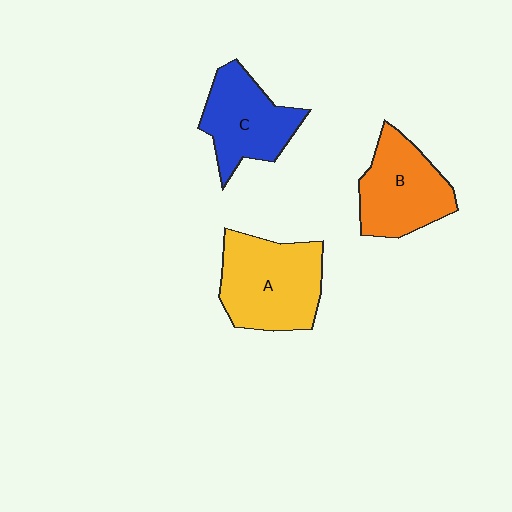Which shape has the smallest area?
Shape C (blue).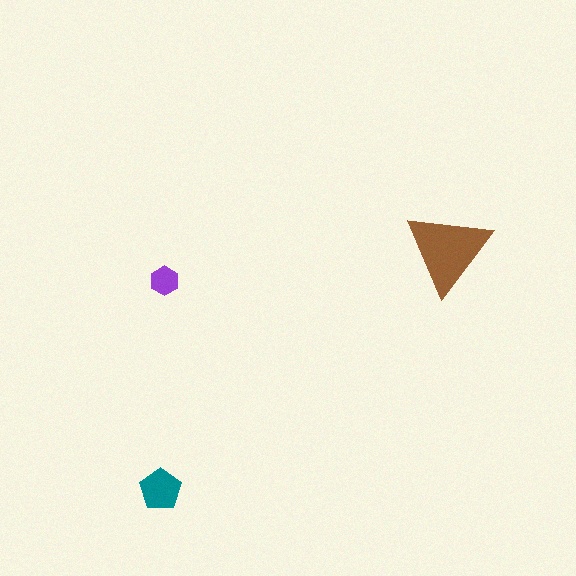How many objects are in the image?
There are 3 objects in the image.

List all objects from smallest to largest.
The purple hexagon, the teal pentagon, the brown triangle.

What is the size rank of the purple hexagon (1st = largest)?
3rd.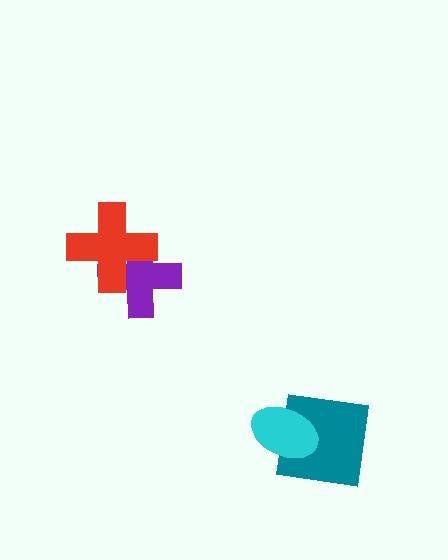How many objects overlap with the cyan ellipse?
1 object overlaps with the cyan ellipse.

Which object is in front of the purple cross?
The red cross is in front of the purple cross.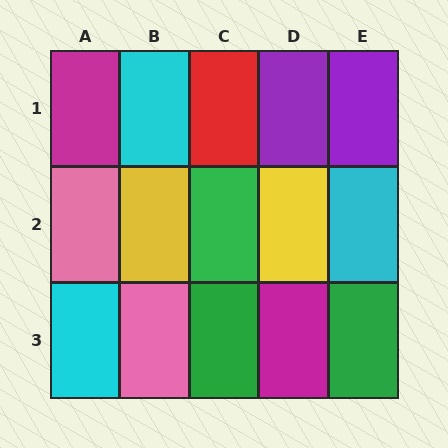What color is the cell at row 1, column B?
Cyan.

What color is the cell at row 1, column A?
Magenta.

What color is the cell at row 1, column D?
Purple.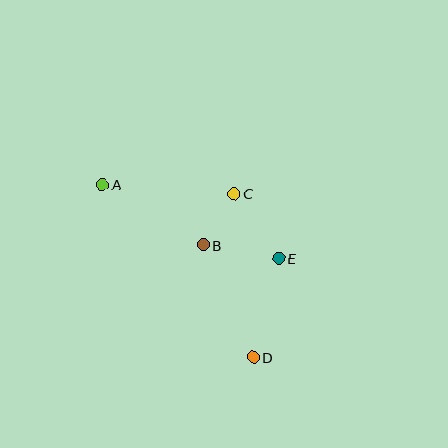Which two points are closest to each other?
Points B and C are closest to each other.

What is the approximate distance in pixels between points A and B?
The distance between A and B is approximately 118 pixels.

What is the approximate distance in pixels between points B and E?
The distance between B and E is approximately 76 pixels.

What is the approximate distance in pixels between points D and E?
The distance between D and E is approximately 102 pixels.